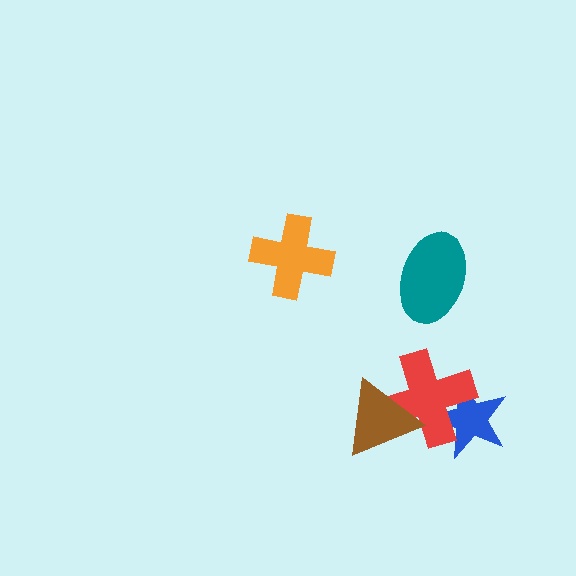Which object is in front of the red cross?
The brown triangle is in front of the red cross.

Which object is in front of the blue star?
The red cross is in front of the blue star.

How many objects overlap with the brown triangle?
1 object overlaps with the brown triangle.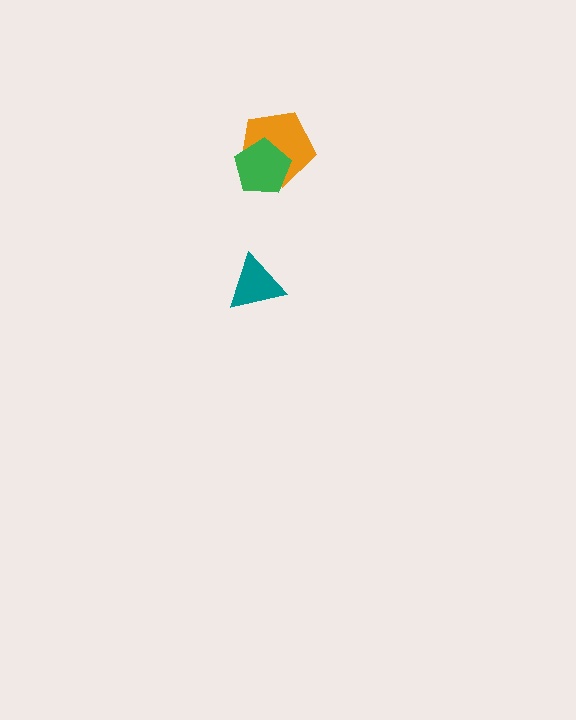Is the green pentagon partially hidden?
No, no other shape covers it.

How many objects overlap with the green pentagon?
1 object overlaps with the green pentagon.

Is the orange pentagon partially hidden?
Yes, it is partially covered by another shape.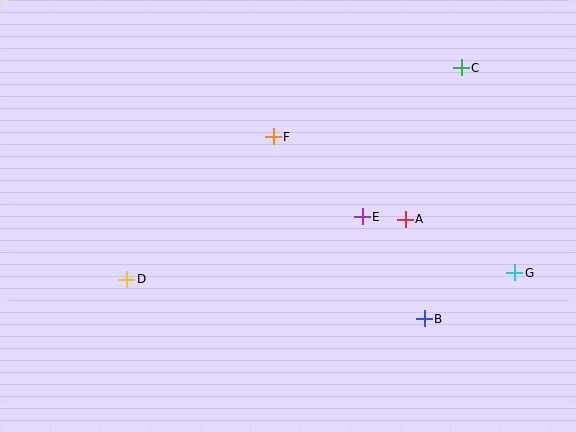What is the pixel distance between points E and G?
The distance between E and G is 162 pixels.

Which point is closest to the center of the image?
Point E at (362, 217) is closest to the center.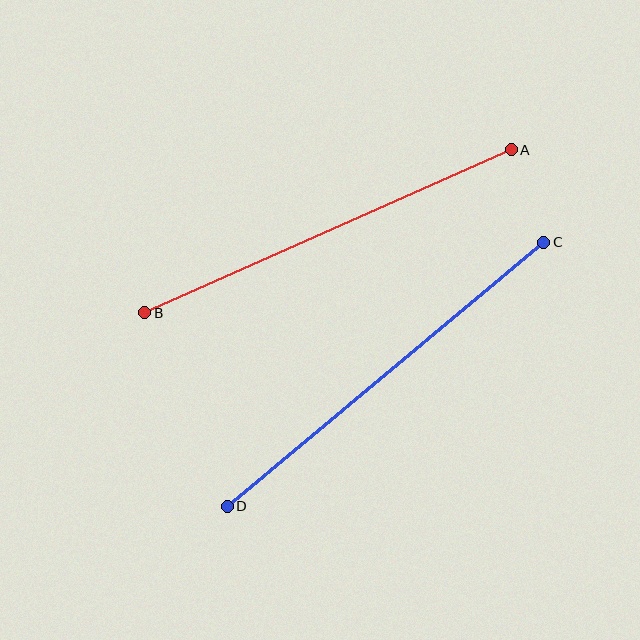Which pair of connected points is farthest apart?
Points C and D are farthest apart.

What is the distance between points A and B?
The distance is approximately 401 pixels.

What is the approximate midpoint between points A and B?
The midpoint is at approximately (328, 231) pixels.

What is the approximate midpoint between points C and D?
The midpoint is at approximately (386, 374) pixels.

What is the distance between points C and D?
The distance is approximately 412 pixels.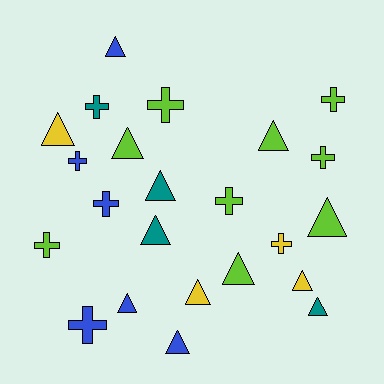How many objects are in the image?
There are 23 objects.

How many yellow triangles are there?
There are 3 yellow triangles.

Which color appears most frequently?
Lime, with 9 objects.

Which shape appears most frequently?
Triangle, with 13 objects.